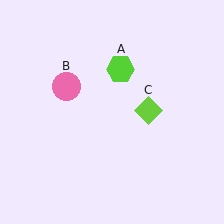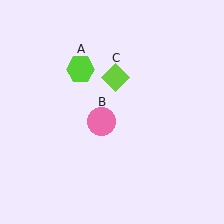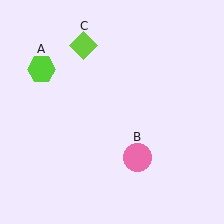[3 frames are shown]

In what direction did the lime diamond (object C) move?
The lime diamond (object C) moved up and to the left.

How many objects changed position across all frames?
3 objects changed position: lime hexagon (object A), pink circle (object B), lime diamond (object C).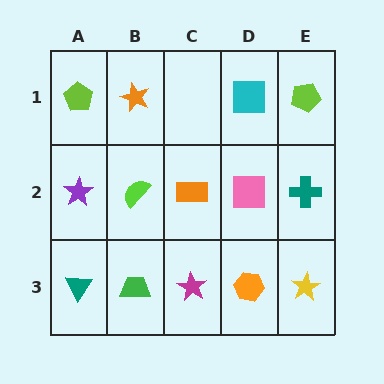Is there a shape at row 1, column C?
No, that cell is empty.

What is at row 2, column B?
A lime semicircle.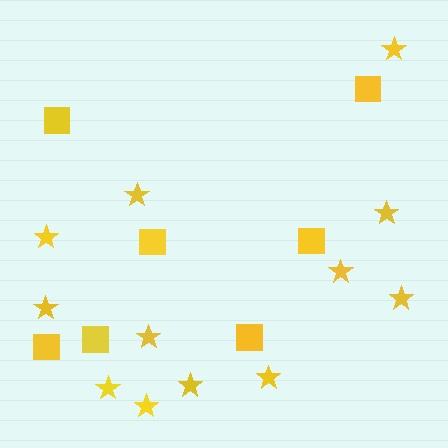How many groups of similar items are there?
There are 2 groups: one group of squares (7) and one group of stars (12).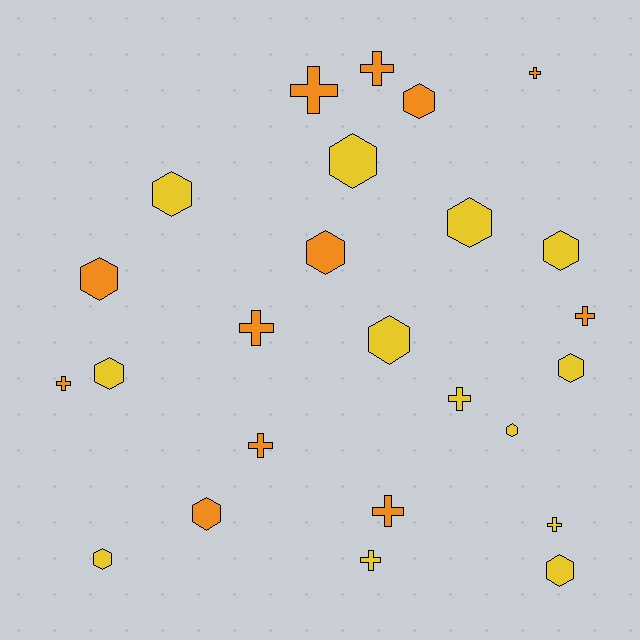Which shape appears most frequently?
Hexagon, with 14 objects.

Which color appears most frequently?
Yellow, with 13 objects.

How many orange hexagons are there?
There are 4 orange hexagons.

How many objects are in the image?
There are 25 objects.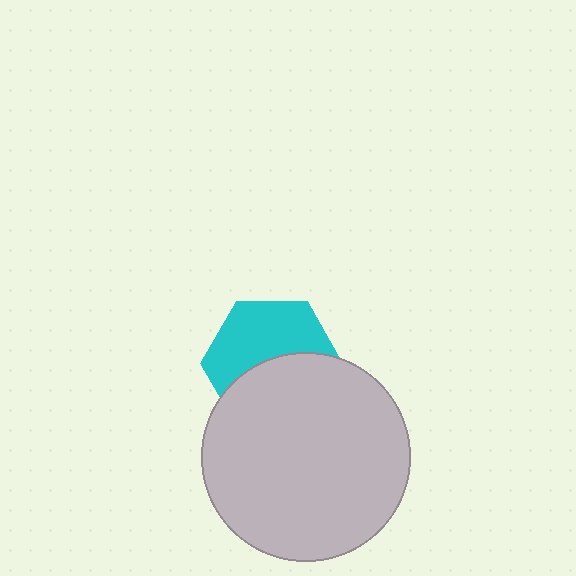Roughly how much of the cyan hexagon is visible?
About half of it is visible (roughly 51%).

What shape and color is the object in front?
The object in front is a light gray circle.